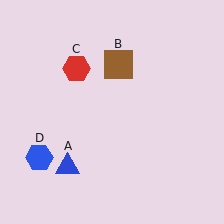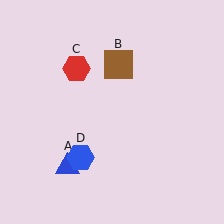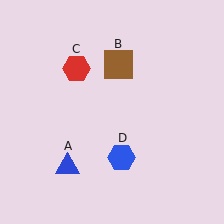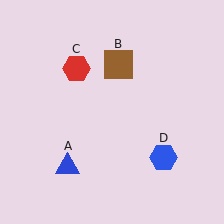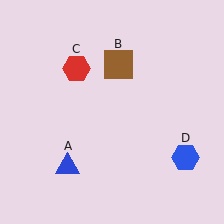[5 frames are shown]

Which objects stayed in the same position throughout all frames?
Blue triangle (object A) and brown square (object B) and red hexagon (object C) remained stationary.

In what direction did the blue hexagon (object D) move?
The blue hexagon (object D) moved right.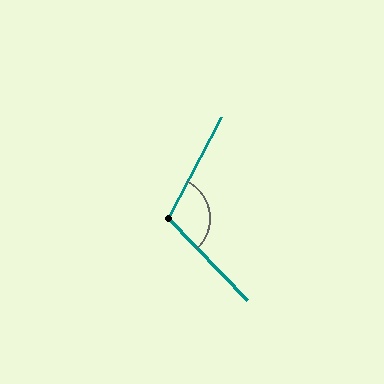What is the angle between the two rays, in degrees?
Approximately 109 degrees.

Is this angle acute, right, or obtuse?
It is obtuse.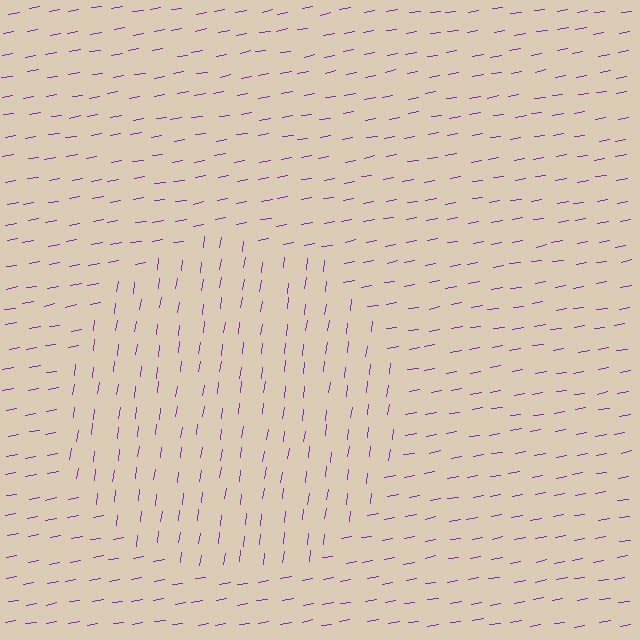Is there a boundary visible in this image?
Yes, there is a texture boundary formed by a change in line orientation.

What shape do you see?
I see a circle.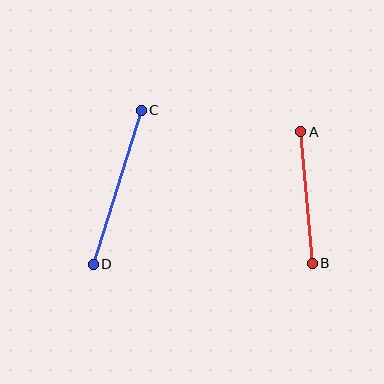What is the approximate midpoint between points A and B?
The midpoint is at approximately (306, 197) pixels.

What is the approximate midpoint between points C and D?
The midpoint is at approximately (117, 187) pixels.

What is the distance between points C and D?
The distance is approximately 161 pixels.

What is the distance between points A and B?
The distance is approximately 132 pixels.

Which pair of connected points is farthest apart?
Points C and D are farthest apart.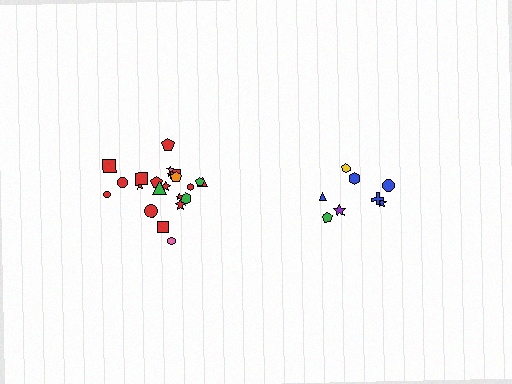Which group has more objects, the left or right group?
The left group.